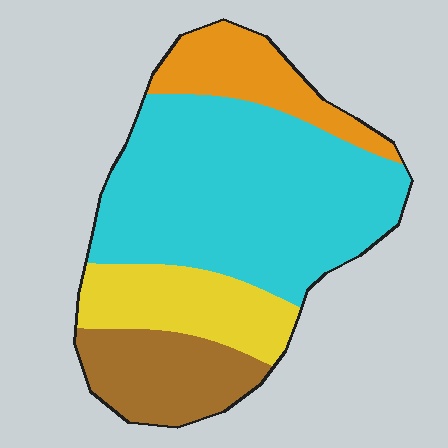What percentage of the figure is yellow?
Yellow covers around 15% of the figure.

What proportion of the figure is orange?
Orange covers around 15% of the figure.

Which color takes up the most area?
Cyan, at roughly 55%.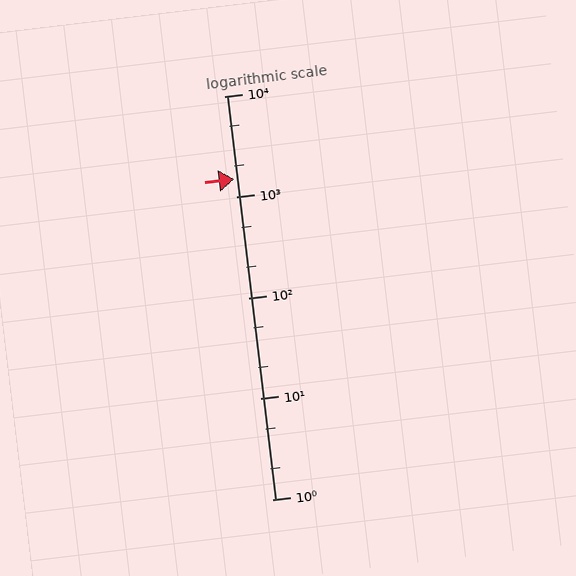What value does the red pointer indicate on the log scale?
The pointer indicates approximately 1500.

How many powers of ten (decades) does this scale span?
The scale spans 4 decades, from 1 to 10000.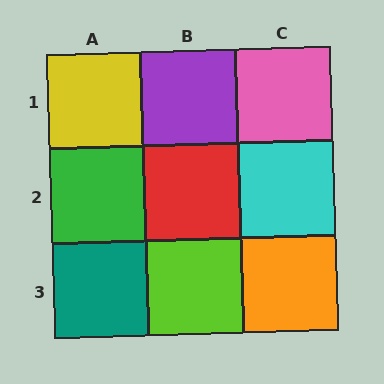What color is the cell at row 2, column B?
Red.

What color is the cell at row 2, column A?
Green.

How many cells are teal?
1 cell is teal.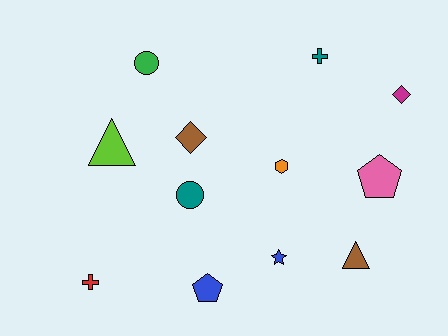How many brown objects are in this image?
There are 2 brown objects.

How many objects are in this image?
There are 12 objects.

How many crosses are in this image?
There are 2 crosses.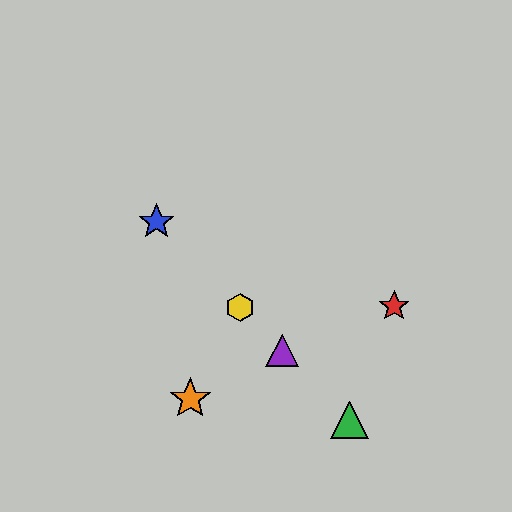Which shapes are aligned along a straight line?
The blue star, the green triangle, the yellow hexagon, the purple triangle are aligned along a straight line.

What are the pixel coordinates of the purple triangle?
The purple triangle is at (282, 351).